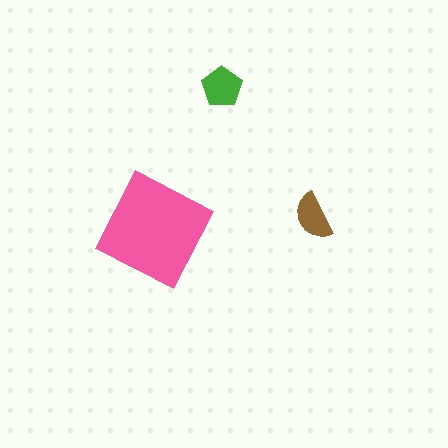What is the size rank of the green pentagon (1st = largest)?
2nd.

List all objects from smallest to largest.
The brown semicircle, the green pentagon, the pink square.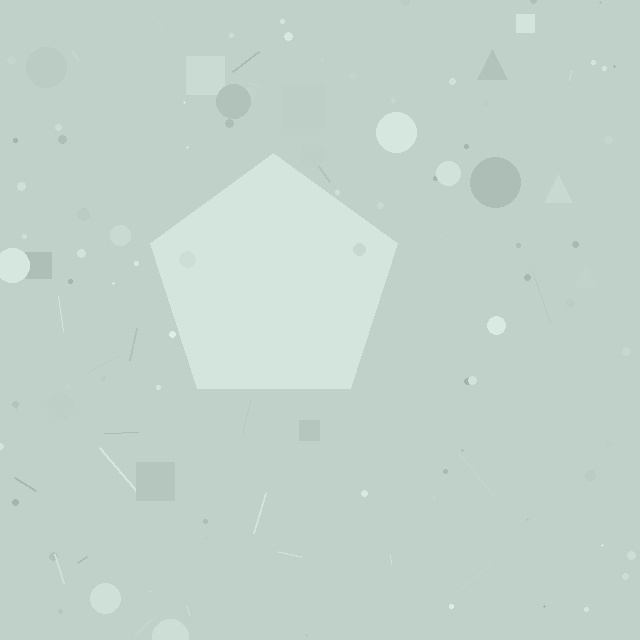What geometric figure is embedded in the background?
A pentagon is embedded in the background.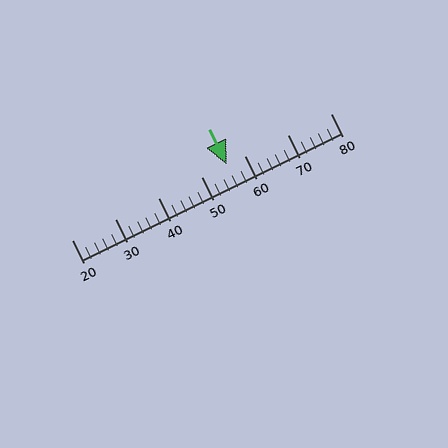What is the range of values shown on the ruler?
The ruler shows values from 20 to 80.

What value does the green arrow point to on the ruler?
The green arrow points to approximately 56.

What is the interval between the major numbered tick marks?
The major tick marks are spaced 10 units apart.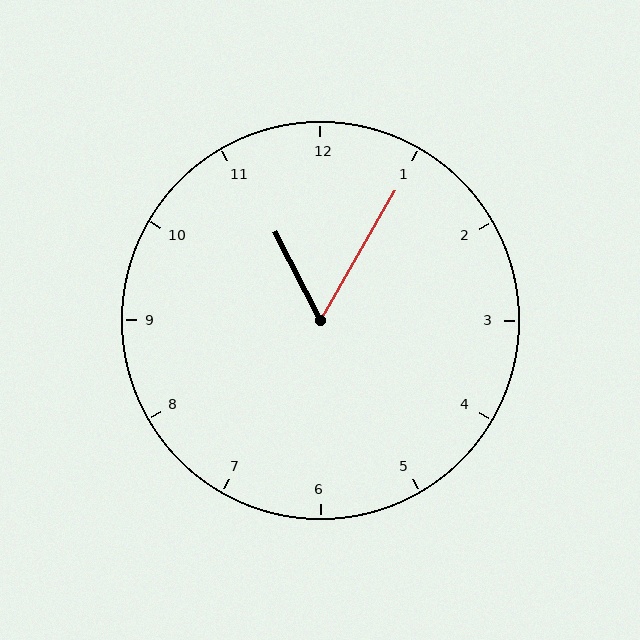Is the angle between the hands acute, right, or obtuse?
It is acute.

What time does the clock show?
11:05.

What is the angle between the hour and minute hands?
Approximately 58 degrees.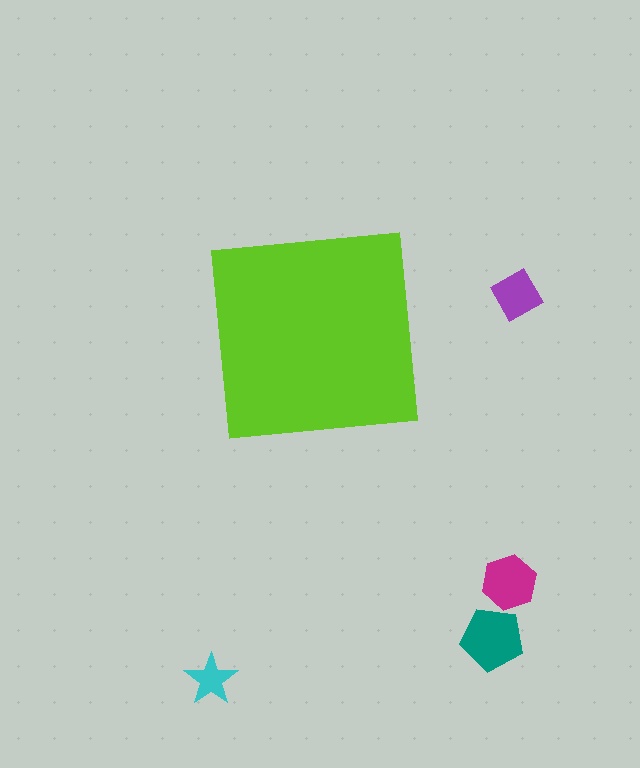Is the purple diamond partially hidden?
No, the purple diamond is fully visible.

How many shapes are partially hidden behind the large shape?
0 shapes are partially hidden.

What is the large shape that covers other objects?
A lime square.